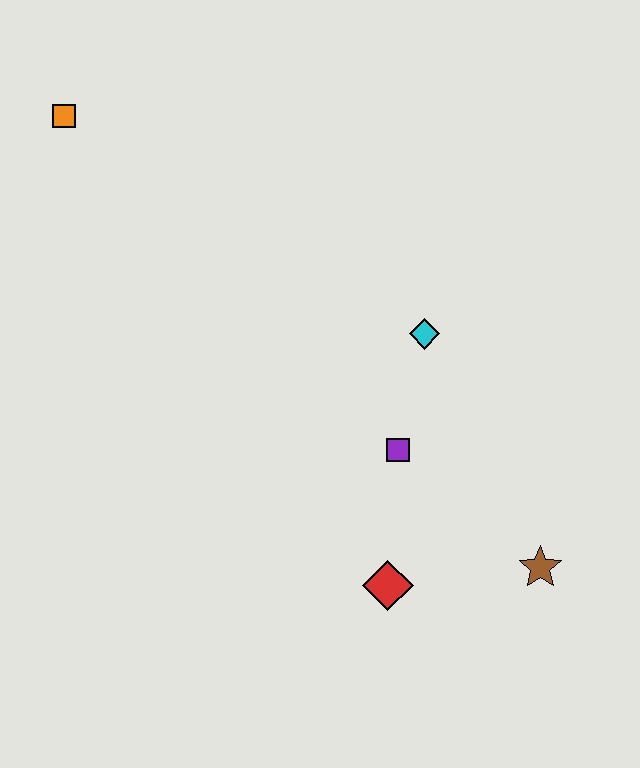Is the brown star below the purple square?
Yes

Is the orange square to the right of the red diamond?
No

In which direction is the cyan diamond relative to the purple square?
The cyan diamond is above the purple square.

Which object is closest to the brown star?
The red diamond is closest to the brown star.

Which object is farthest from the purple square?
The orange square is farthest from the purple square.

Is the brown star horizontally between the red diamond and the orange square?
No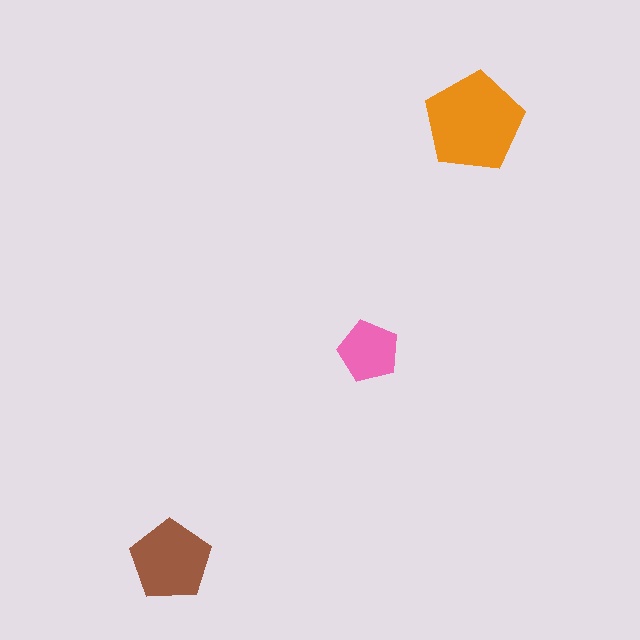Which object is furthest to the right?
The orange pentagon is rightmost.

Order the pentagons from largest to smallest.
the orange one, the brown one, the pink one.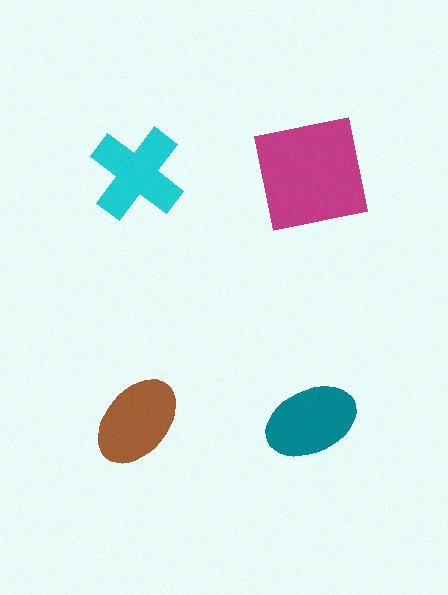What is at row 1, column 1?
A cyan cross.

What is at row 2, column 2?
A teal ellipse.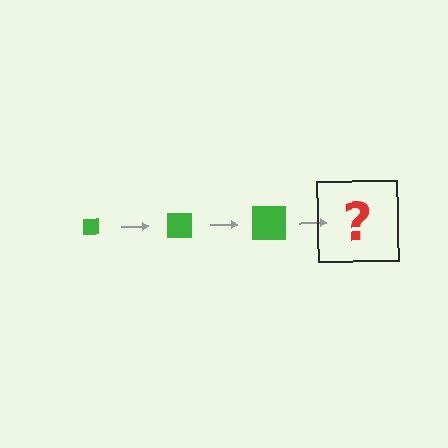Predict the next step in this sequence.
The next step is a green square, larger than the previous one.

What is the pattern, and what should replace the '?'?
The pattern is that the square gets progressively larger each step. The '?' should be a green square, larger than the previous one.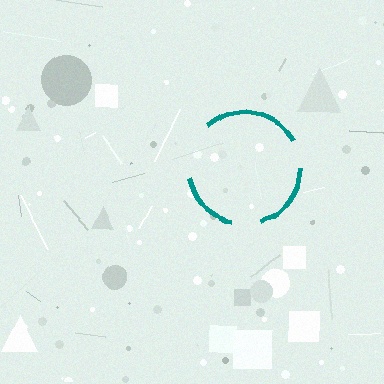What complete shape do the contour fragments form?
The contour fragments form a circle.